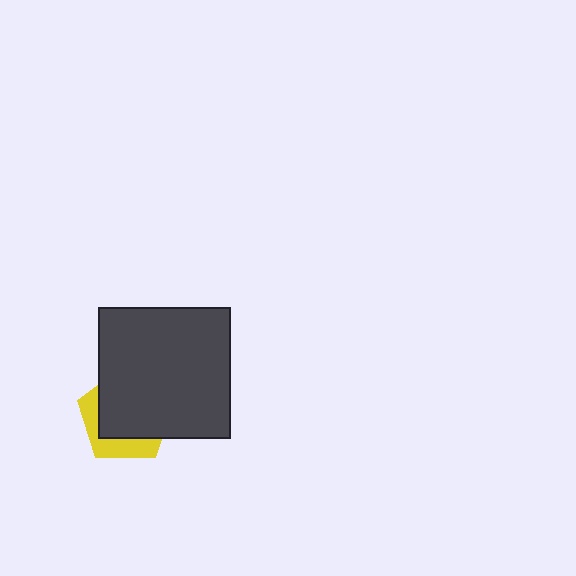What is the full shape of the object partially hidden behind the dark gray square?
The partially hidden object is a yellow pentagon.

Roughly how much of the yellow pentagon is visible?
A small part of it is visible (roughly 30%).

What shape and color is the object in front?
The object in front is a dark gray square.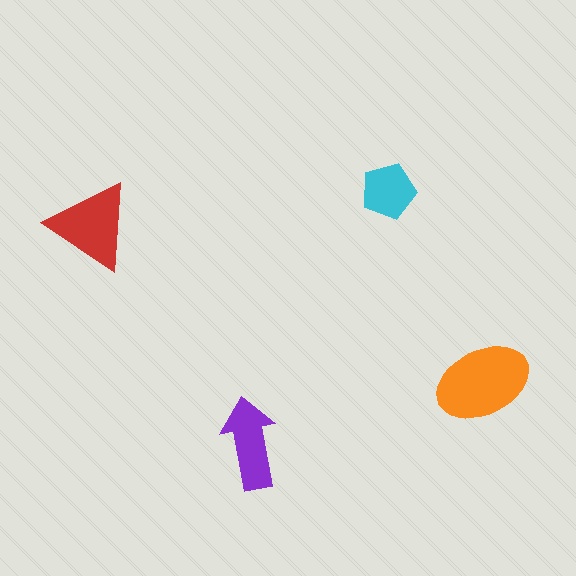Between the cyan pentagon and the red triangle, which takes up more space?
The red triangle.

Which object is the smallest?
The cyan pentagon.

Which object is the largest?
The orange ellipse.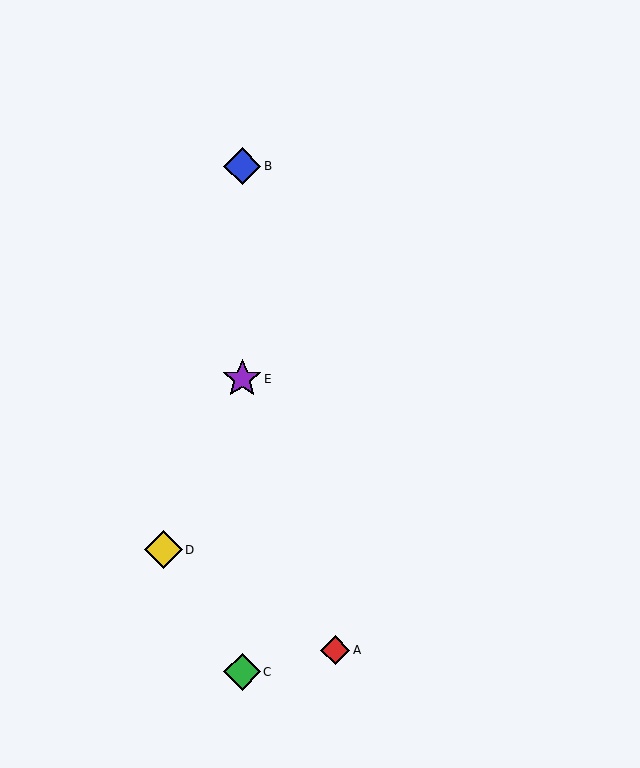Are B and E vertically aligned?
Yes, both are at x≈242.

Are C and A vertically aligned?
No, C is at x≈242 and A is at x≈335.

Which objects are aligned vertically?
Objects B, C, E are aligned vertically.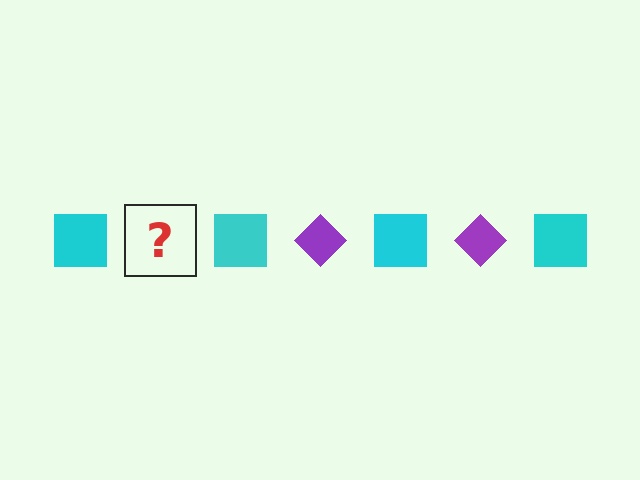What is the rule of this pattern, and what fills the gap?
The rule is that the pattern alternates between cyan square and purple diamond. The gap should be filled with a purple diamond.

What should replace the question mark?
The question mark should be replaced with a purple diamond.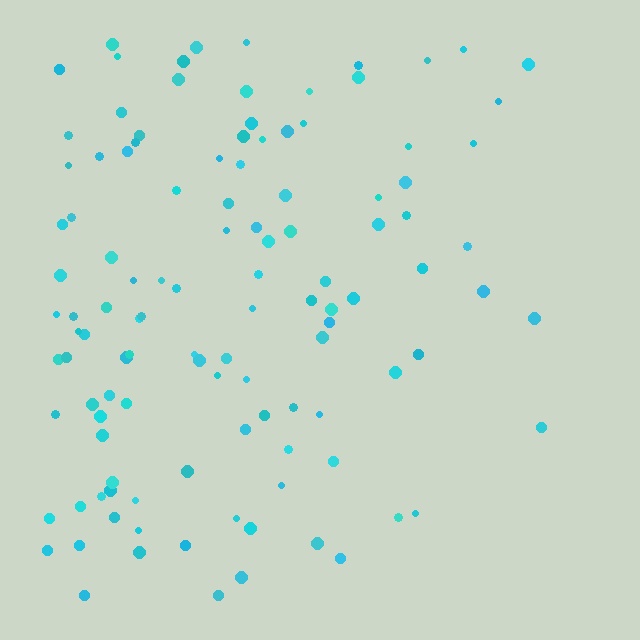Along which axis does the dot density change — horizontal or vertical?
Horizontal.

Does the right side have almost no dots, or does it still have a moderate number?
Still a moderate number, just noticeably fewer than the left.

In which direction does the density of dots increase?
From right to left, with the left side densest.